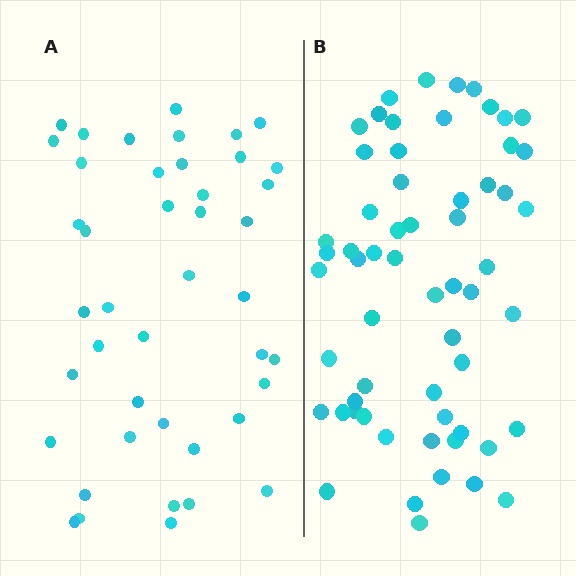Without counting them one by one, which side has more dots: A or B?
Region B (the right region) has more dots.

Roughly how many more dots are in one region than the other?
Region B has approximately 15 more dots than region A.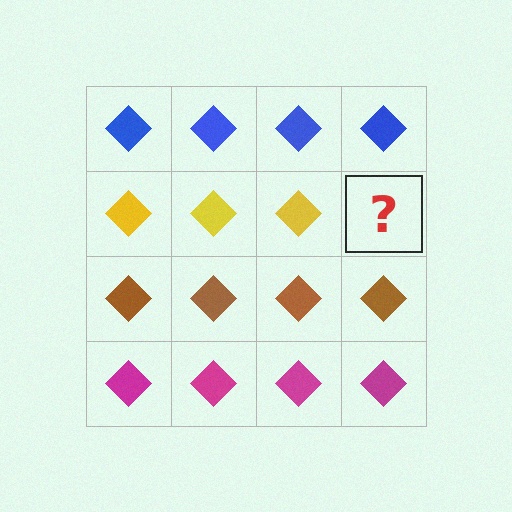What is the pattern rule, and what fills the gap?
The rule is that each row has a consistent color. The gap should be filled with a yellow diamond.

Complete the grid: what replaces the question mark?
The question mark should be replaced with a yellow diamond.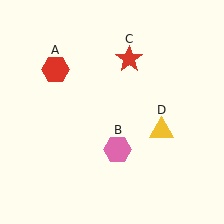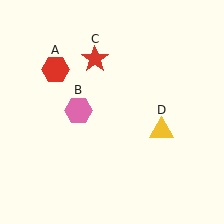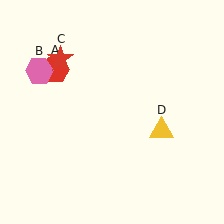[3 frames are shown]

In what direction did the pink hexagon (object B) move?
The pink hexagon (object B) moved up and to the left.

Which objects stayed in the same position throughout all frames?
Red hexagon (object A) and yellow triangle (object D) remained stationary.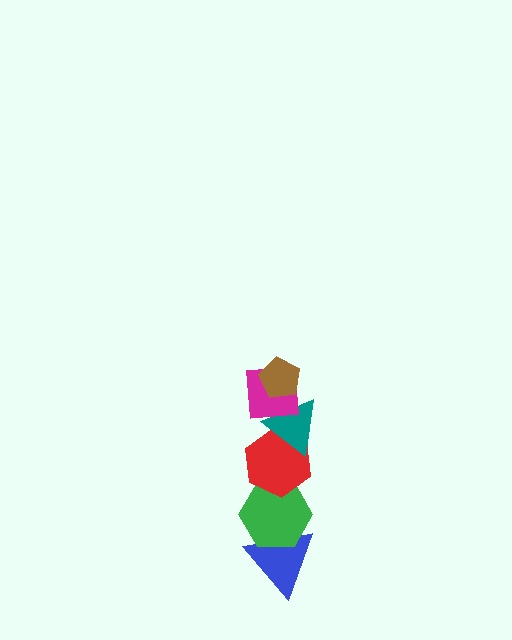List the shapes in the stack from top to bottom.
From top to bottom: the brown pentagon, the magenta square, the teal triangle, the red hexagon, the green hexagon, the blue triangle.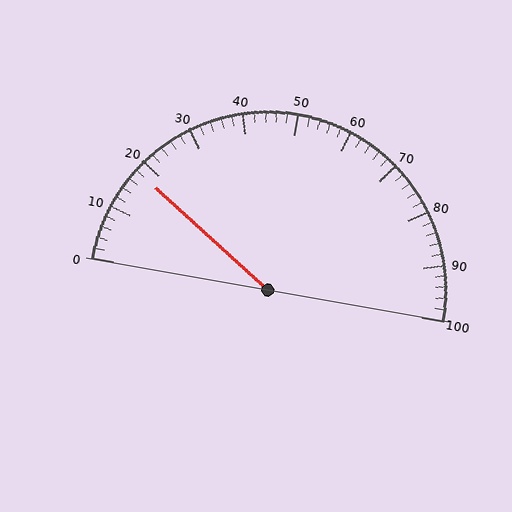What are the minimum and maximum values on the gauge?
The gauge ranges from 0 to 100.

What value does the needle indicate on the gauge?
The needle indicates approximately 18.